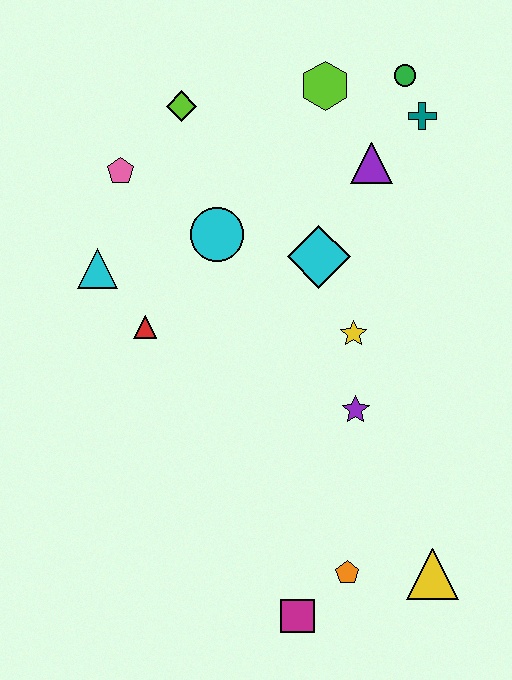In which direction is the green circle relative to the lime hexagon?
The green circle is to the right of the lime hexagon.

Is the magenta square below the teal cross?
Yes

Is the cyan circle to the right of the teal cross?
No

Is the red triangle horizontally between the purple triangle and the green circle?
No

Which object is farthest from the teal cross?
The magenta square is farthest from the teal cross.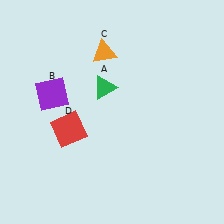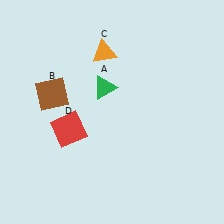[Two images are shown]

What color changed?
The square (B) changed from purple in Image 1 to brown in Image 2.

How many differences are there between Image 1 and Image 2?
There is 1 difference between the two images.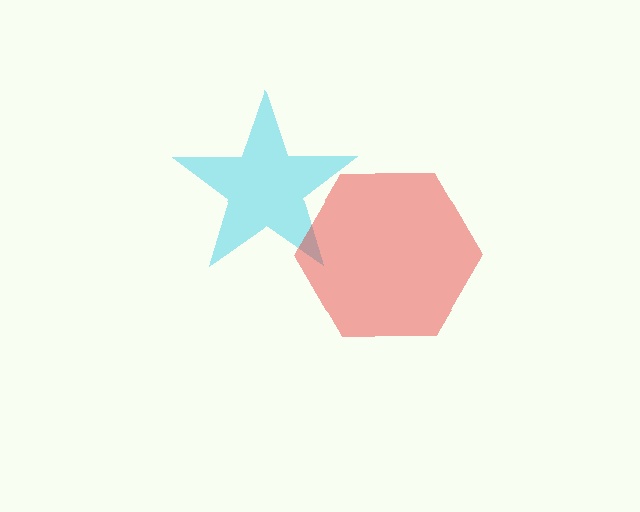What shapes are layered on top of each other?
The layered shapes are: a cyan star, a red hexagon.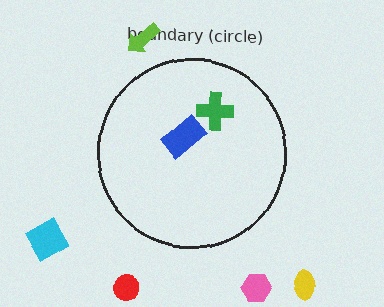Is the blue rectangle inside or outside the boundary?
Inside.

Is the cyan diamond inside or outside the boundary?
Outside.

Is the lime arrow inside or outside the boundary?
Outside.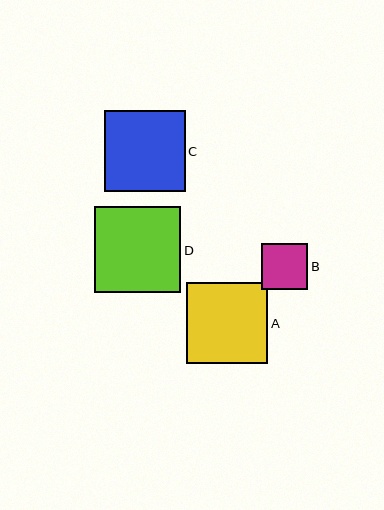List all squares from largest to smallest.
From largest to smallest: D, A, C, B.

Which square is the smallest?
Square B is the smallest with a size of approximately 46 pixels.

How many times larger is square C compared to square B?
Square C is approximately 1.7 times the size of square B.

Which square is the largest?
Square D is the largest with a size of approximately 86 pixels.